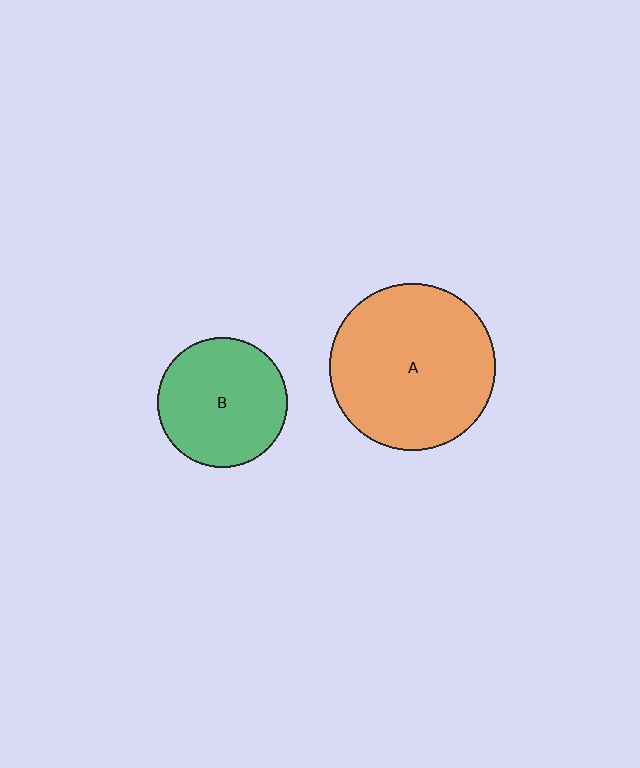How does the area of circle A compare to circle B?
Approximately 1.6 times.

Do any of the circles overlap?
No, none of the circles overlap.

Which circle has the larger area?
Circle A (orange).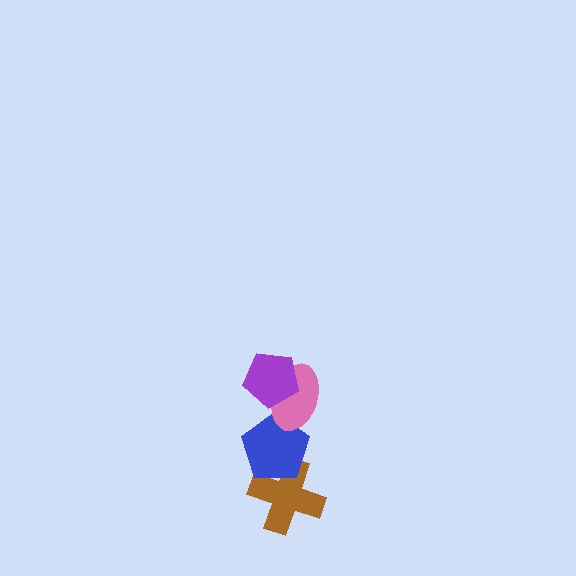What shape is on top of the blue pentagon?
The pink ellipse is on top of the blue pentagon.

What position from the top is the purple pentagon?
The purple pentagon is 1st from the top.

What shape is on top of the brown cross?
The blue pentagon is on top of the brown cross.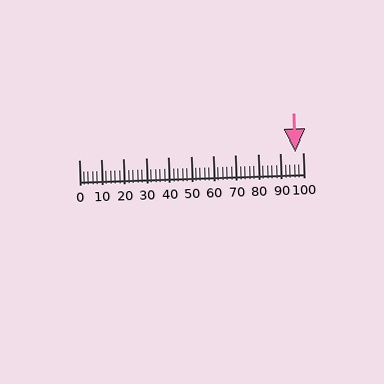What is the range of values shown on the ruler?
The ruler shows values from 0 to 100.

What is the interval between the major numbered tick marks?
The major tick marks are spaced 10 units apart.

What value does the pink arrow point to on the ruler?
The pink arrow points to approximately 96.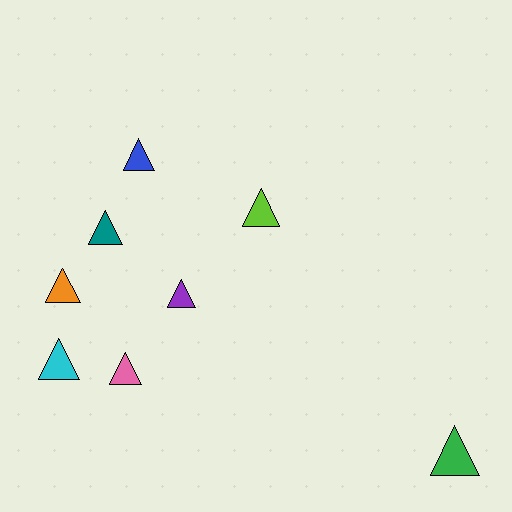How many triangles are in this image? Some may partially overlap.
There are 8 triangles.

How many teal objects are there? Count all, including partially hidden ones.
There is 1 teal object.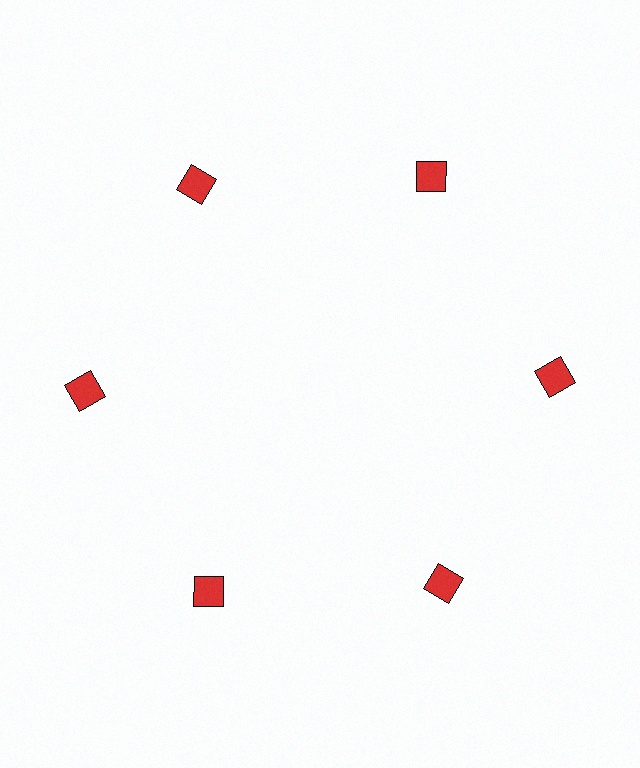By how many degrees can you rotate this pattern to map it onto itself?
The pattern maps onto itself every 60 degrees of rotation.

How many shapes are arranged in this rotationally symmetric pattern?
There are 6 shapes, arranged in 6 groups of 1.